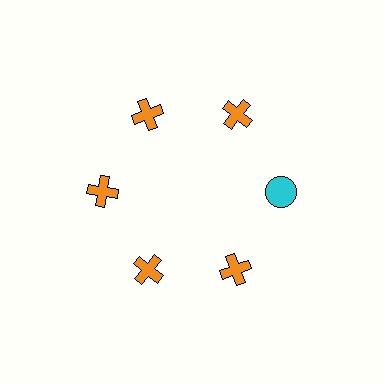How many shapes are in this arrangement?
There are 6 shapes arranged in a ring pattern.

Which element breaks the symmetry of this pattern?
The cyan circle at roughly the 3 o'clock position breaks the symmetry. All other shapes are orange crosses.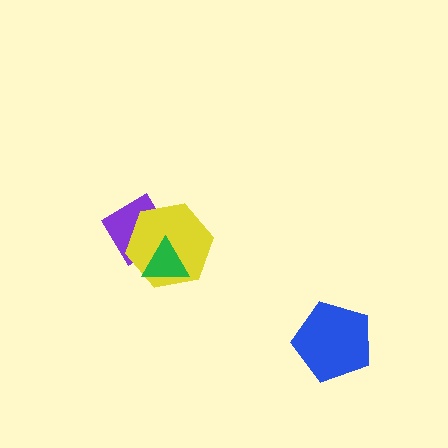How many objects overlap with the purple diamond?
2 objects overlap with the purple diamond.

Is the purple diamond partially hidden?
Yes, it is partially covered by another shape.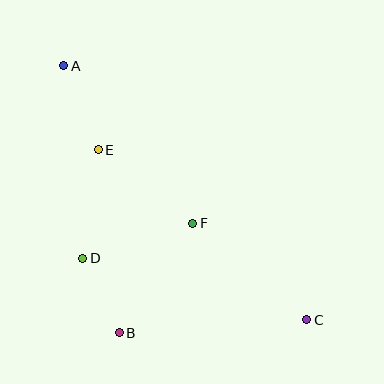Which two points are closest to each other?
Points B and D are closest to each other.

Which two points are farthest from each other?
Points A and C are farthest from each other.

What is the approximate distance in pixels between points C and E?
The distance between C and E is approximately 269 pixels.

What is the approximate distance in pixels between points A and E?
The distance between A and E is approximately 91 pixels.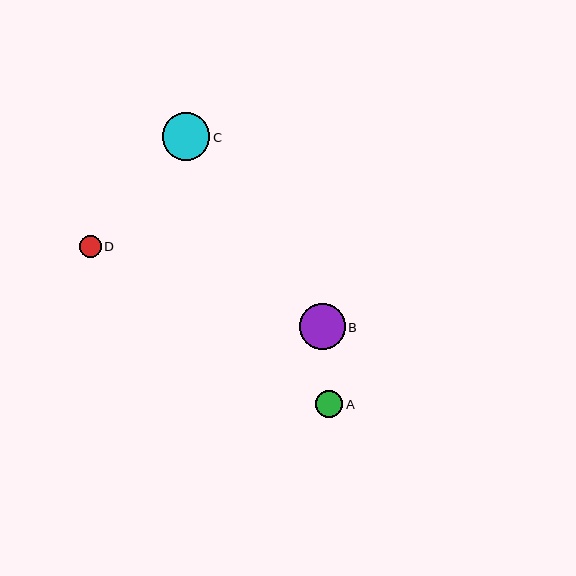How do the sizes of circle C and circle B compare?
Circle C and circle B are approximately the same size.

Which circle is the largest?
Circle C is the largest with a size of approximately 48 pixels.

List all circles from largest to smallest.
From largest to smallest: C, B, A, D.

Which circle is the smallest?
Circle D is the smallest with a size of approximately 22 pixels.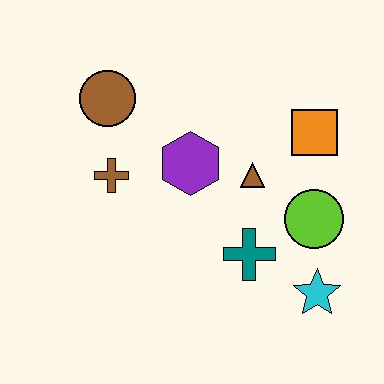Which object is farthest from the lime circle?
The brown circle is farthest from the lime circle.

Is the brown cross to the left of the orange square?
Yes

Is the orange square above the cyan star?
Yes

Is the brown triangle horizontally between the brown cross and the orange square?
Yes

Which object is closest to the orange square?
The brown triangle is closest to the orange square.